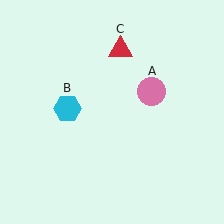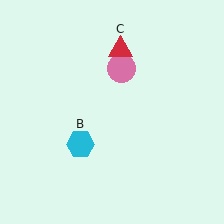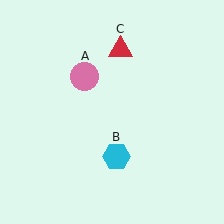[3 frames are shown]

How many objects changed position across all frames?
2 objects changed position: pink circle (object A), cyan hexagon (object B).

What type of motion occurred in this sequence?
The pink circle (object A), cyan hexagon (object B) rotated counterclockwise around the center of the scene.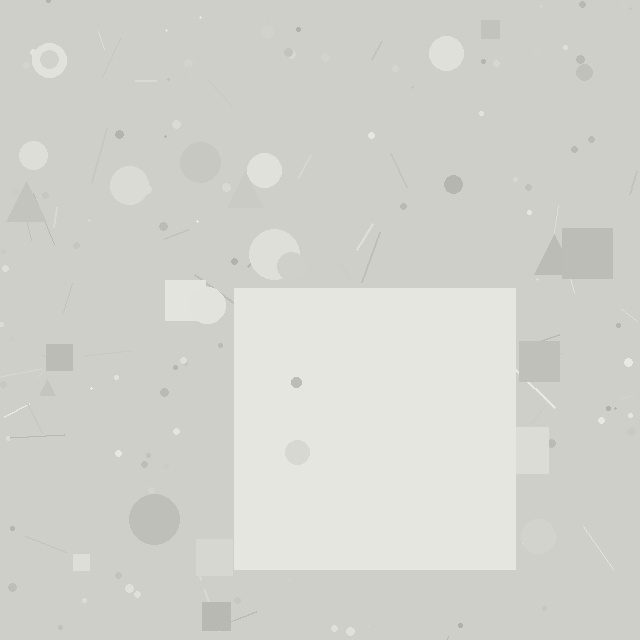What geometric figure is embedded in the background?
A square is embedded in the background.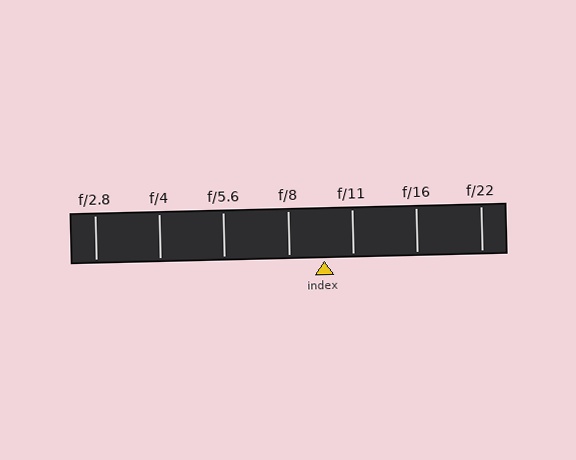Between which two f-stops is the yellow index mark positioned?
The index mark is between f/8 and f/11.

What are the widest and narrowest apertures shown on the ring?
The widest aperture shown is f/2.8 and the narrowest is f/22.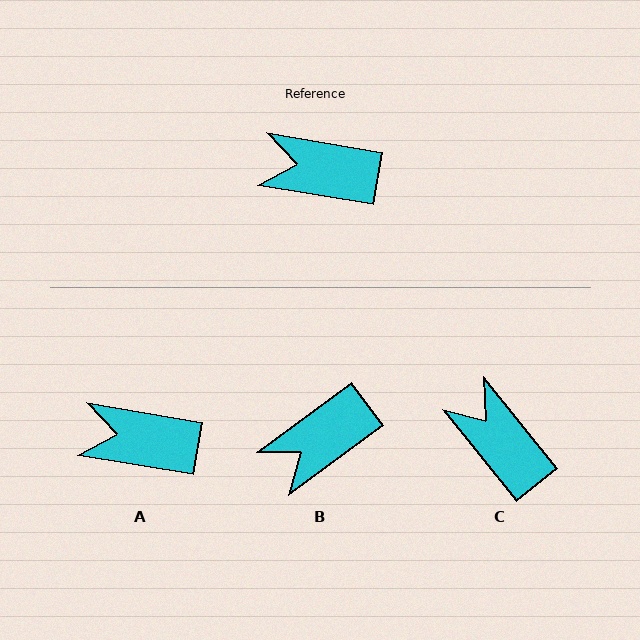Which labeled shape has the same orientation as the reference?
A.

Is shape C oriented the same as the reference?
No, it is off by about 41 degrees.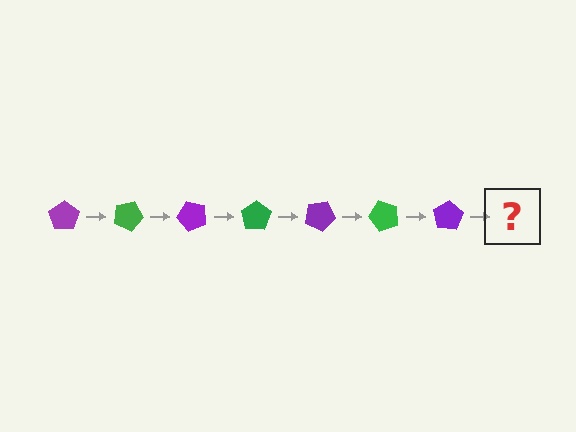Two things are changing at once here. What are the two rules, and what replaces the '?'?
The two rules are that it rotates 25 degrees each step and the color cycles through purple and green. The '?' should be a green pentagon, rotated 175 degrees from the start.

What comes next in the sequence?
The next element should be a green pentagon, rotated 175 degrees from the start.